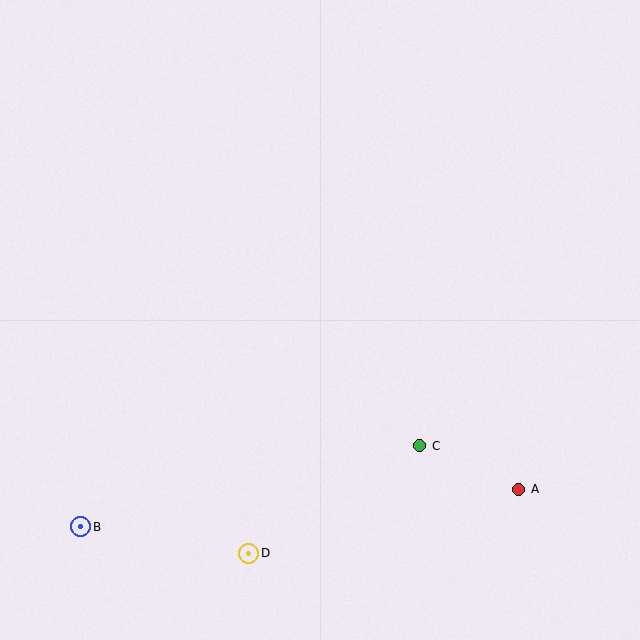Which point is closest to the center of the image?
Point C at (420, 446) is closest to the center.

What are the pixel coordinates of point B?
Point B is at (81, 527).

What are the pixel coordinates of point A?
Point A is at (519, 489).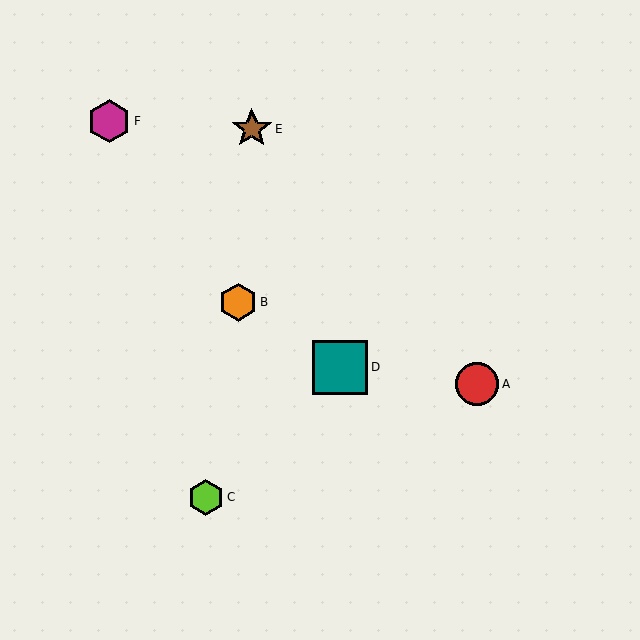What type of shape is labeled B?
Shape B is an orange hexagon.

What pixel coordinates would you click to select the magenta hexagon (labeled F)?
Click at (109, 121) to select the magenta hexagon F.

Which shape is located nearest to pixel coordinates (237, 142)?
The brown star (labeled E) at (252, 129) is nearest to that location.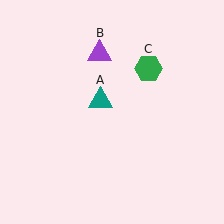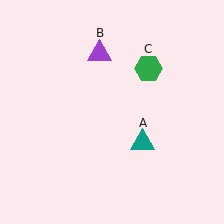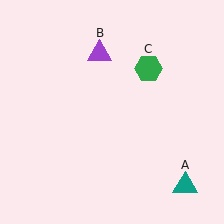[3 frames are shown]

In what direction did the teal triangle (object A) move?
The teal triangle (object A) moved down and to the right.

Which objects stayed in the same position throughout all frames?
Purple triangle (object B) and green hexagon (object C) remained stationary.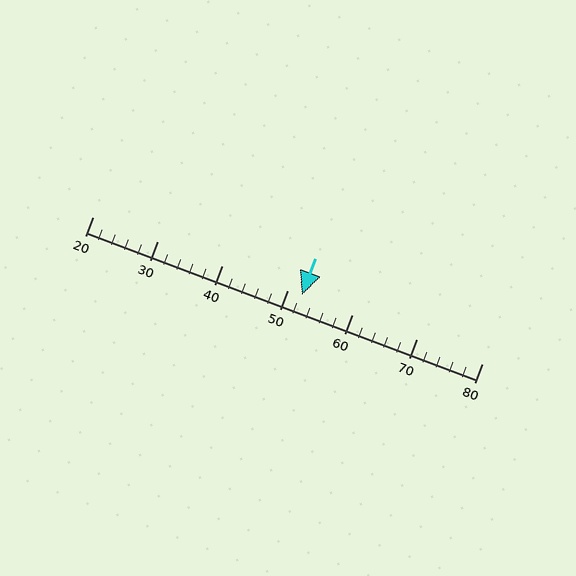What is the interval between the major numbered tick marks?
The major tick marks are spaced 10 units apart.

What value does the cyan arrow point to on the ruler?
The cyan arrow points to approximately 52.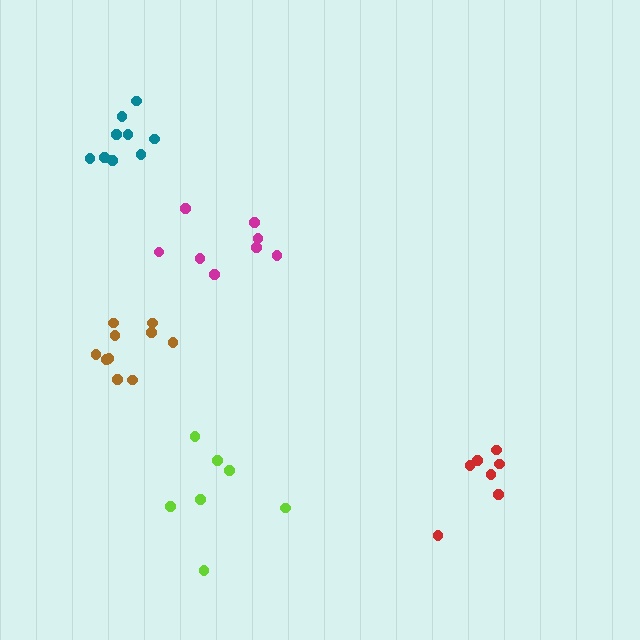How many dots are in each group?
Group 1: 10 dots, Group 2: 7 dots, Group 3: 9 dots, Group 4: 8 dots, Group 5: 7 dots (41 total).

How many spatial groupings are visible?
There are 5 spatial groupings.